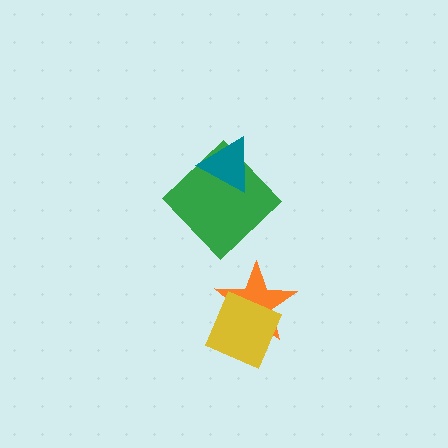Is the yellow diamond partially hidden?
No, no other shape covers it.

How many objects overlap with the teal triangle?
1 object overlaps with the teal triangle.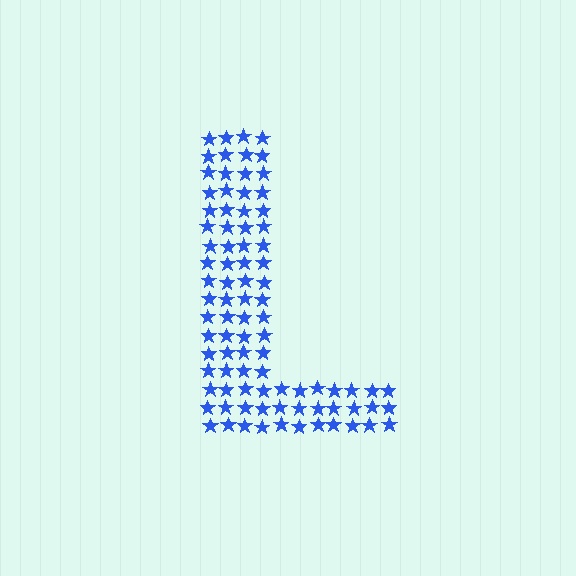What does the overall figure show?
The overall figure shows the letter L.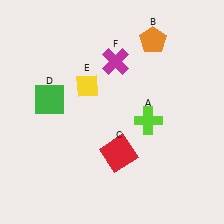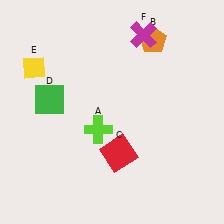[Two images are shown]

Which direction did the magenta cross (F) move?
The magenta cross (F) moved right.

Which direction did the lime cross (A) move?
The lime cross (A) moved left.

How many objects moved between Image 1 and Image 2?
3 objects moved between the two images.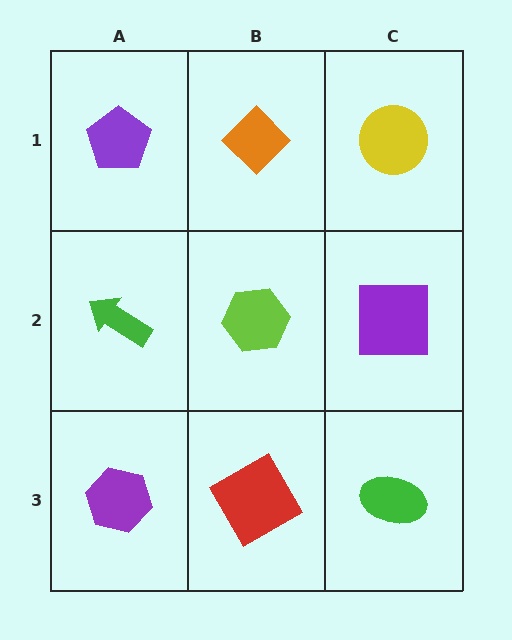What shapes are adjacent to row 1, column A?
A green arrow (row 2, column A), an orange diamond (row 1, column B).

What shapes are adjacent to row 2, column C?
A yellow circle (row 1, column C), a green ellipse (row 3, column C), a lime hexagon (row 2, column B).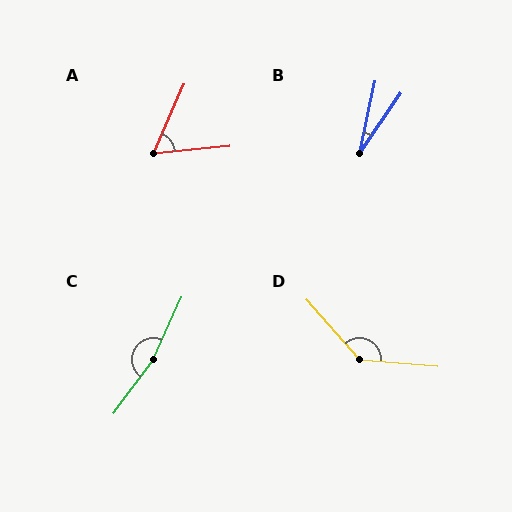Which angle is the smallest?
B, at approximately 23 degrees.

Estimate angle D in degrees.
Approximately 136 degrees.